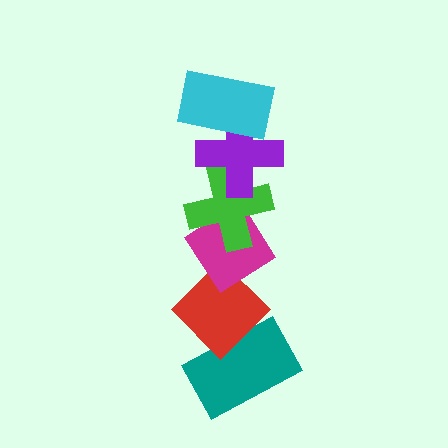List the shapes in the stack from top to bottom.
From top to bottom: the cyan rectangle, the purple cross, the green cross, the magenta diamond, the red diamond, the teal rectangle.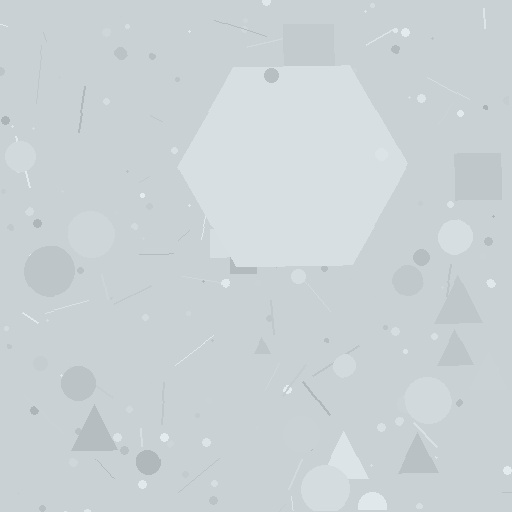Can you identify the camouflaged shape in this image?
The camouflaged shape is a hexagon.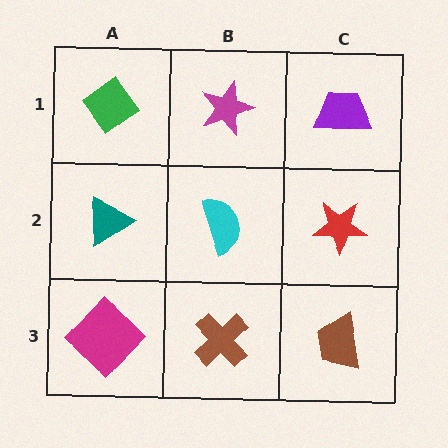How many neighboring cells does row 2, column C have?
3.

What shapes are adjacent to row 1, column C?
A red star (row 2, column C), a magenta star (row 1, column B).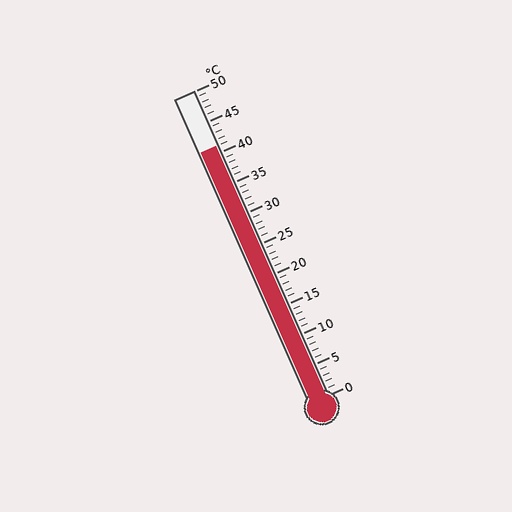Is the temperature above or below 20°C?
The temperature is above 20°C.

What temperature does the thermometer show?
The thermometer shows approximately 41°C.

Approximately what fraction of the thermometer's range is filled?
The thermometer is filled to approximately 80% of its range.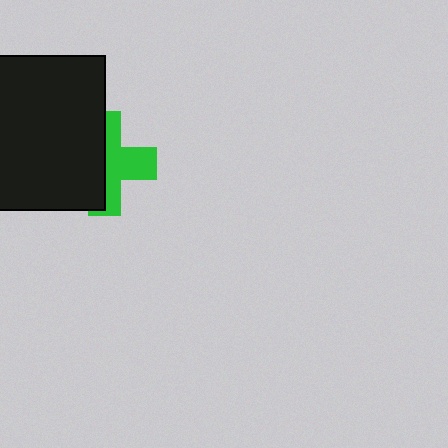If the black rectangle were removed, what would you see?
You would see the complete green cross.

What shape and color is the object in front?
The object in front is a black rectangle.